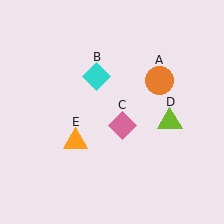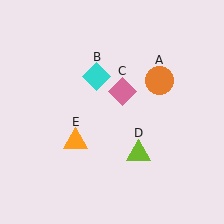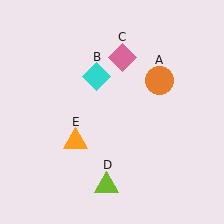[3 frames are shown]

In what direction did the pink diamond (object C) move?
The pink diamond (object C) moved up.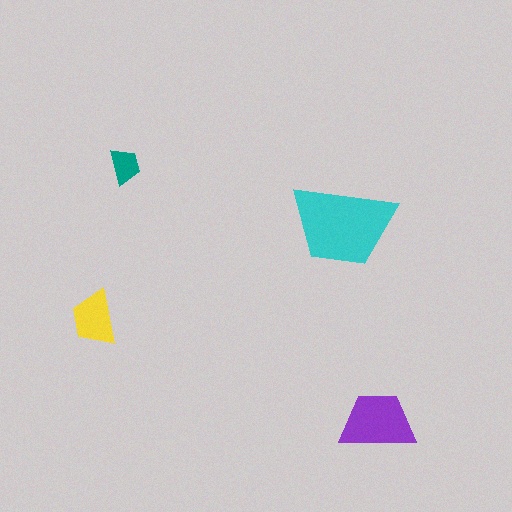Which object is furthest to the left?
The yellow trapezoid is leftmost.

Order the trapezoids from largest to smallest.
the cyan one, the purple one, the yellow one, the teal one.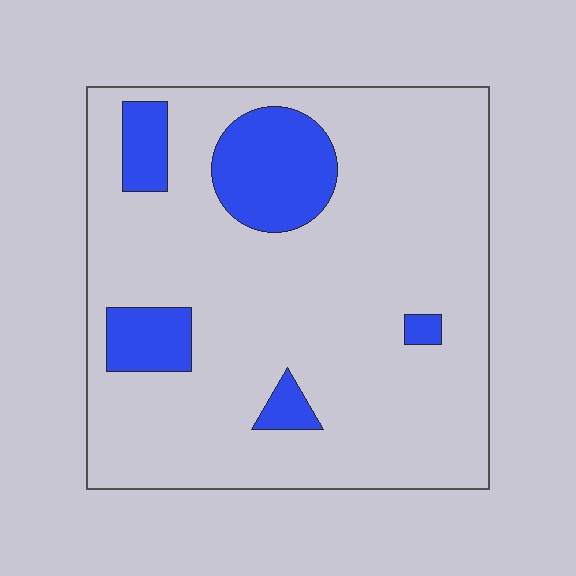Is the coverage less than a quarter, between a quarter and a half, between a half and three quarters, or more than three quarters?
Less than a quarter.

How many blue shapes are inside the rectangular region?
5.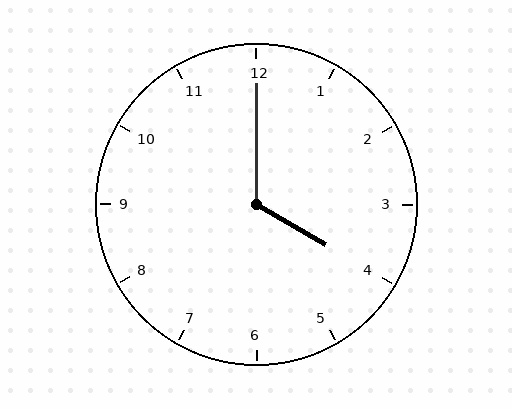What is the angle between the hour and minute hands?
Approximately 120 degrees.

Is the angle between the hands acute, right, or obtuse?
It is obtuse.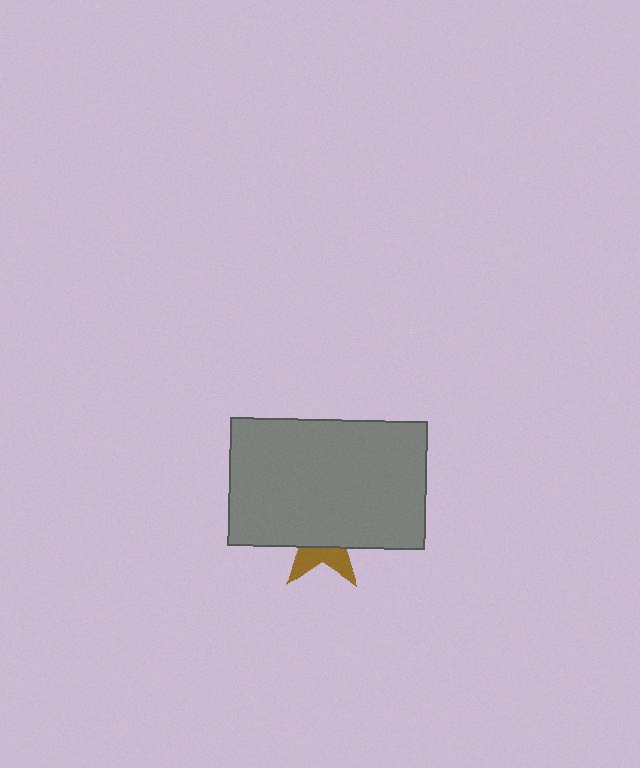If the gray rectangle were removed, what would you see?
You would see the complete brown star.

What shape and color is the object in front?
The object in front is a gray rectangle.